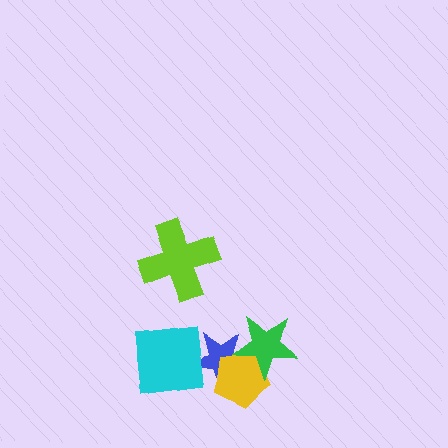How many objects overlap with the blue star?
3 objects overlap with the blue star.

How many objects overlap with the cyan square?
1 object overlaps with the cyan square.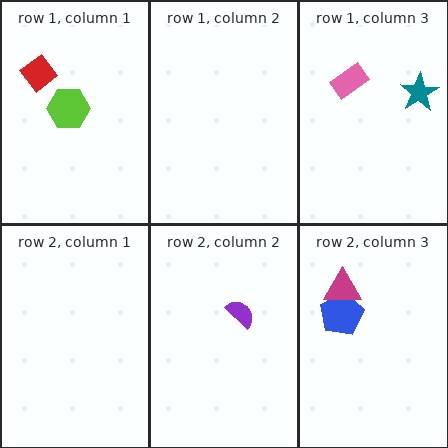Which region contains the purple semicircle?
The row 2, column 2 region.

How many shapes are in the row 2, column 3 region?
2.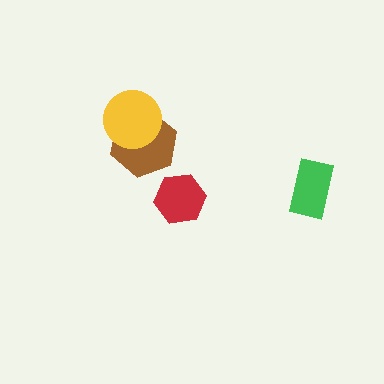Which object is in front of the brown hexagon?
The yellow circle is in front of the brown hexagon.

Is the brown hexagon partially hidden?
Yes, it is partially covered by another shape.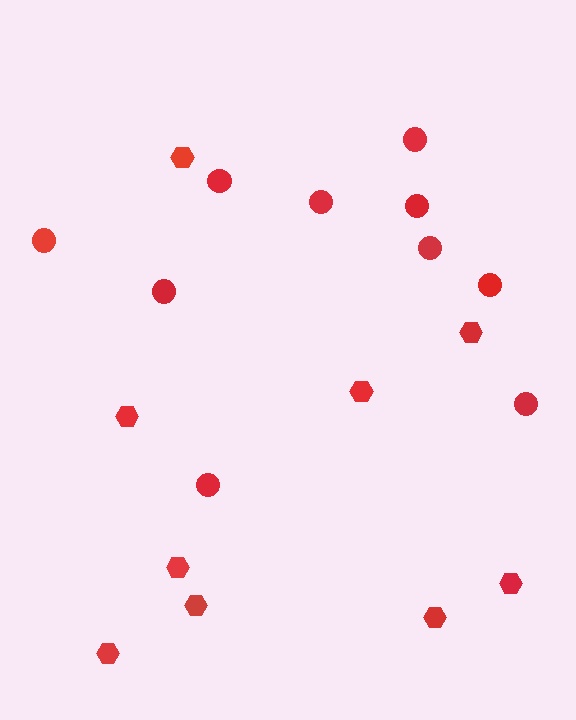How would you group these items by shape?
There are 2 groups: one group of circles (10) and one group of hexagons (9).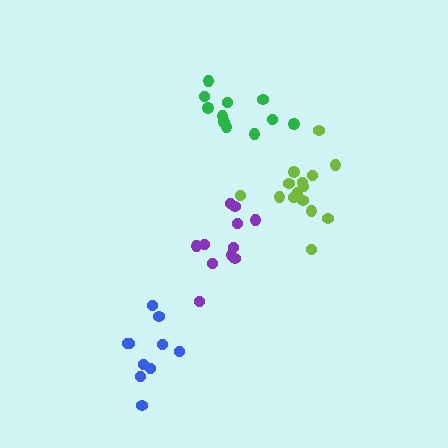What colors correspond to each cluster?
The clusters are colored: purple, blue, lime, green.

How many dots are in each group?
Group 1: 11 dots, Group 2: 10 dots, Group 3: 15 dots, Group 4: 11 dots (47 total).